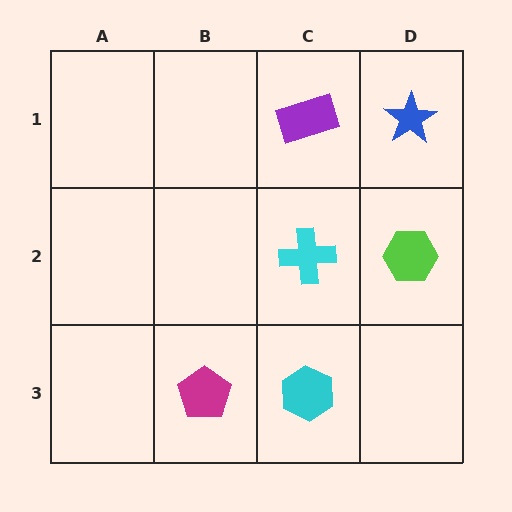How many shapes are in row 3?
2 shapes.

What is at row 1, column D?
A blue star.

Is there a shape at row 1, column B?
No, that cell is empty.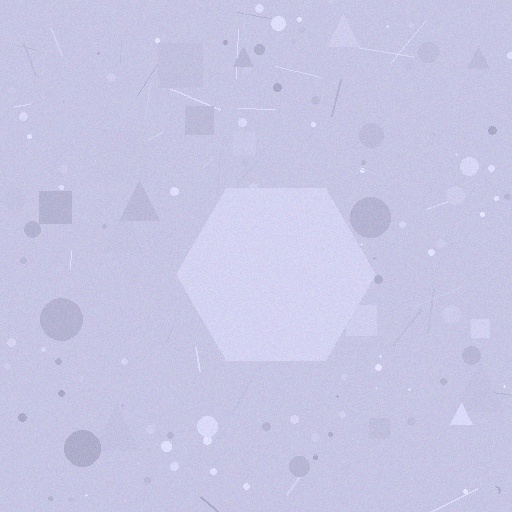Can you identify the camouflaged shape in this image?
The camouflaged shape is a hexagon.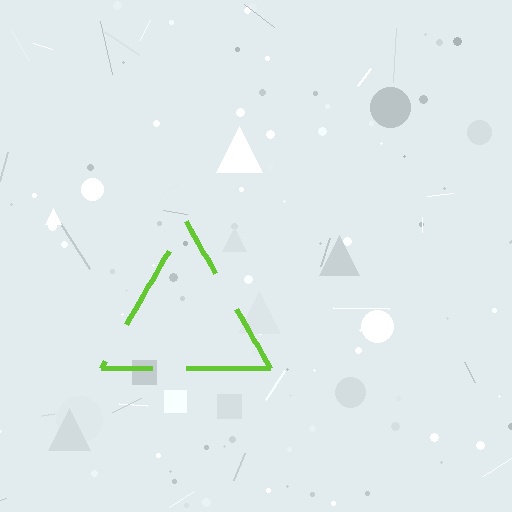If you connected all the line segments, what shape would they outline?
They would outline a triangle.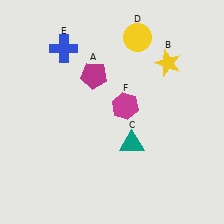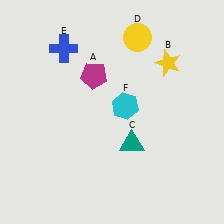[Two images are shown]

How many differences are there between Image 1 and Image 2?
There is 1 difference between the two images.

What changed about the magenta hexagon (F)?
In Image 1, F is magenta. In Image 2, it changed to cyan.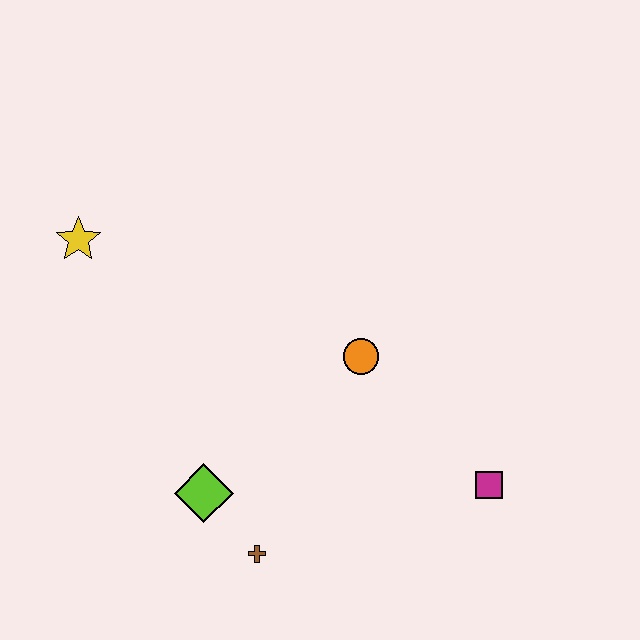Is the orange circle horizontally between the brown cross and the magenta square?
Yes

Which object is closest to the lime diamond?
The brown cross is closest to the lime diamond.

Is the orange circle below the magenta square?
No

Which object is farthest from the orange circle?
The yellow star is farthest from the orange circle.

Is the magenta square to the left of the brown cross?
No